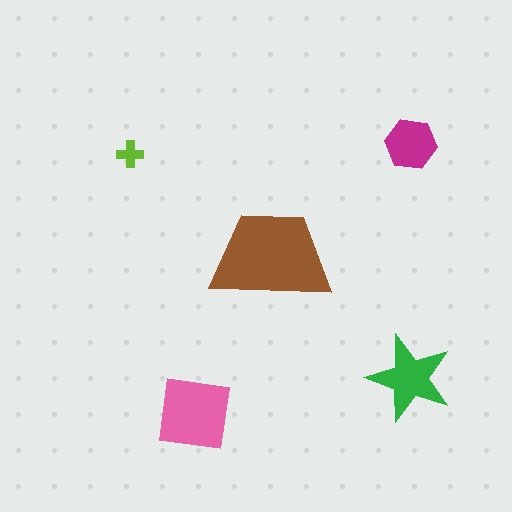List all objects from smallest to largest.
The lime cross, the magenta hexagon, the green star, the pink square, the brown trapezoid.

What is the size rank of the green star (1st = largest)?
3rd.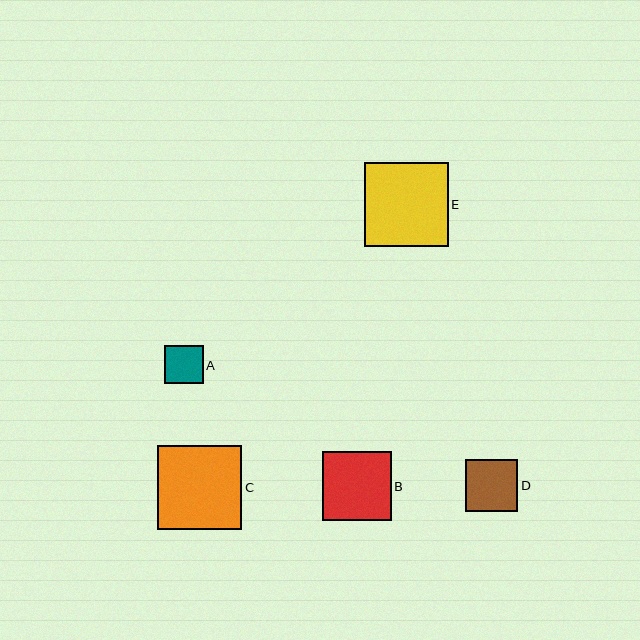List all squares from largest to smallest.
From largest to smallest: E, C, B, D, A.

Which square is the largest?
Square E is the largest with a size of approximately 84 pixels.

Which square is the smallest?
Square A is the smallest with a size of approximately 38 pixels.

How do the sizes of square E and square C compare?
Square E and square C are approximately the same size.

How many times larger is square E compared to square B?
Square E is approximately 1.2 times the size of square B.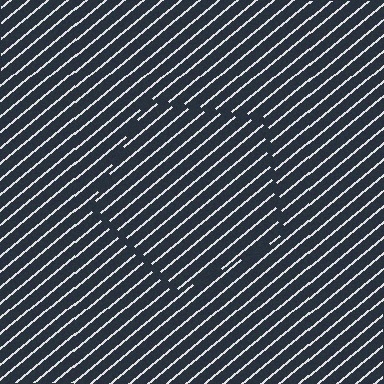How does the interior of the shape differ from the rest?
The interior of the shape contains the same grating, shifted by half a period — the contour is defined by the phase discontinuity where line-ends from the inner and outer gratings abut.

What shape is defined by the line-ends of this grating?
An illusory pentagon. The interior of the shape contains the same grating, shifted by half a period — the contour is defined by the phase discontinuity where line-ends from the inner and outer gratings abut.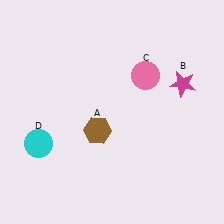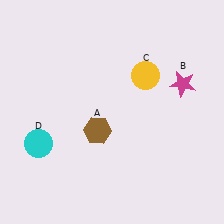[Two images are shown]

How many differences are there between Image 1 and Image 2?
There is 1 difference between the two images.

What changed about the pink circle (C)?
In Image 1, C is pink. In Image 2, it changed to yellow.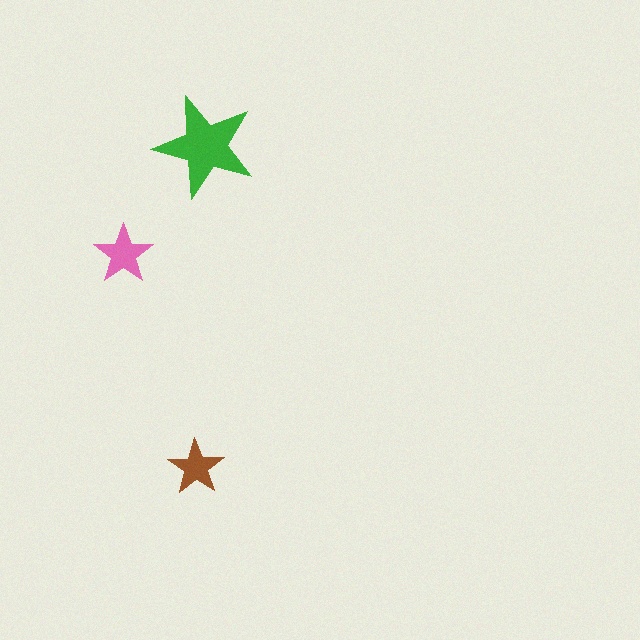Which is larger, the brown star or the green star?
The green one.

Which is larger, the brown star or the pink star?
The pink one.